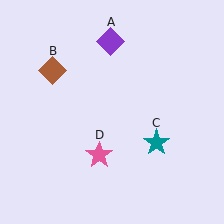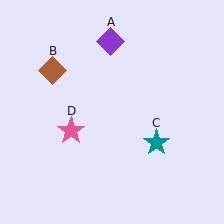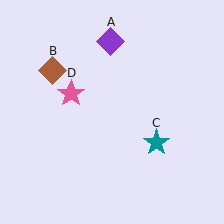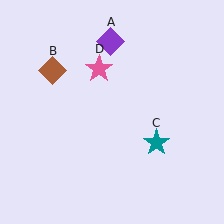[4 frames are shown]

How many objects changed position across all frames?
1 object changed position: pink star (object D).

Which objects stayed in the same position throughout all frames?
Purple diamond (object A) and brown diamond (object B) and teal star (object C) remained stationary.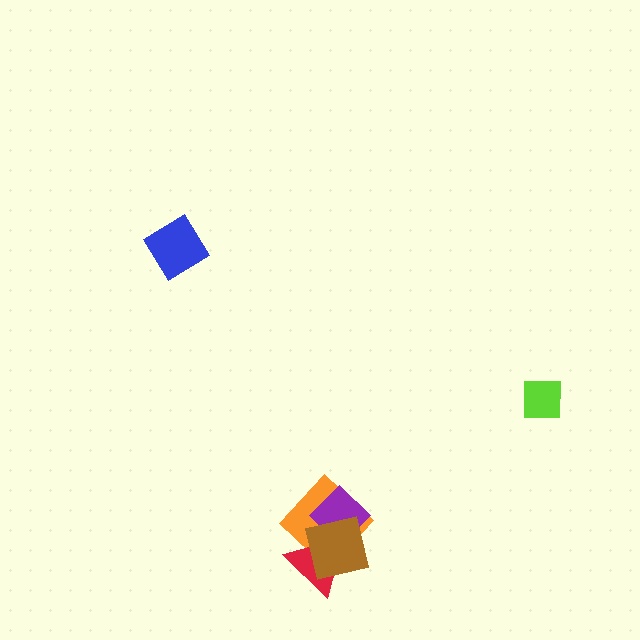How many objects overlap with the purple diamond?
3 objects overlap with the purple diamond.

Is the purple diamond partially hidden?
Yes, it is partially covered by another shape.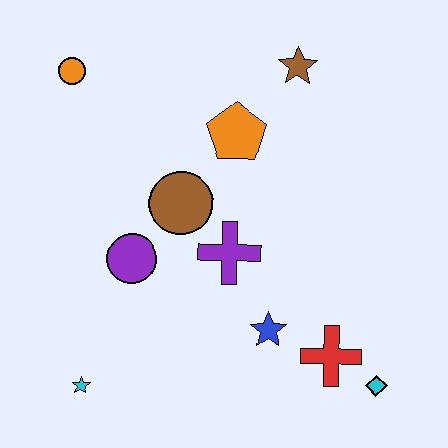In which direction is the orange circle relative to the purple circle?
The orange circle is above the purple circle.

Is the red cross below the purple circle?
Yes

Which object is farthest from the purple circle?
The cyan diamond is farthest from the purple circle.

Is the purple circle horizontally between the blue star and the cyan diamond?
No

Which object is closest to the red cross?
The cyan diamond is closest to the red cross.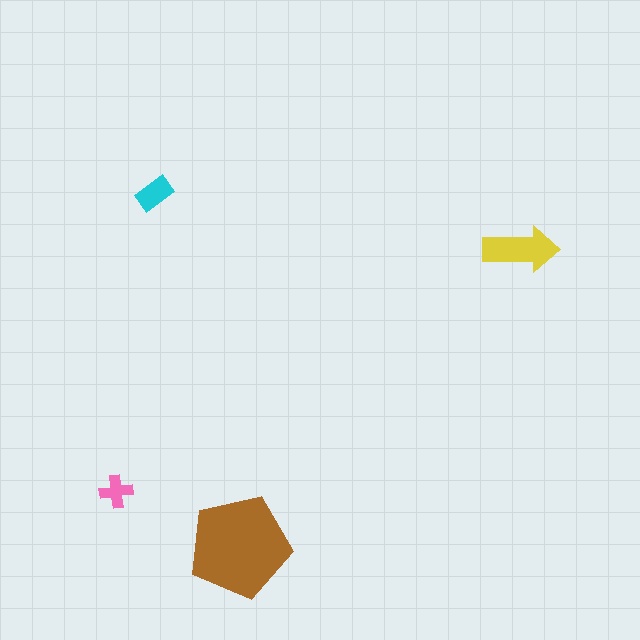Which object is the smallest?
The pink cross.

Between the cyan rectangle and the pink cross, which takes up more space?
The cyan rectangle.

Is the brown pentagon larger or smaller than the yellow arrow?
Larger.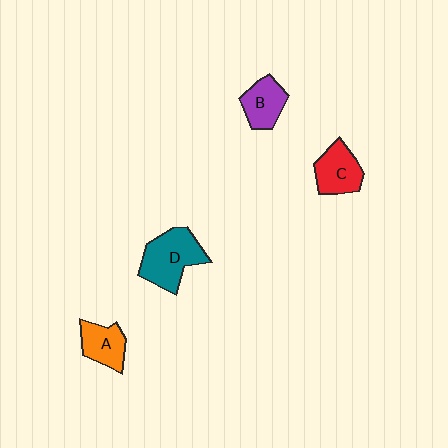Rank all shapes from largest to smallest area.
From largest to smallest: D (teal), C (red), B (purple), A (orange).